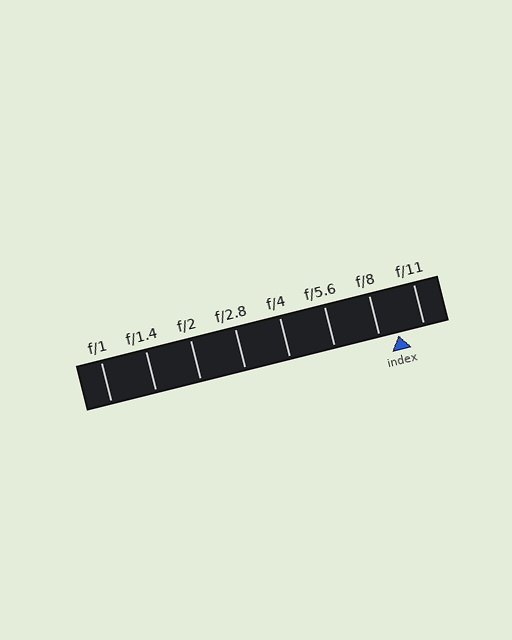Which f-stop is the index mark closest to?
The index mark is closest to f/8.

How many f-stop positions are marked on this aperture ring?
There are 8 f-stop positions marked.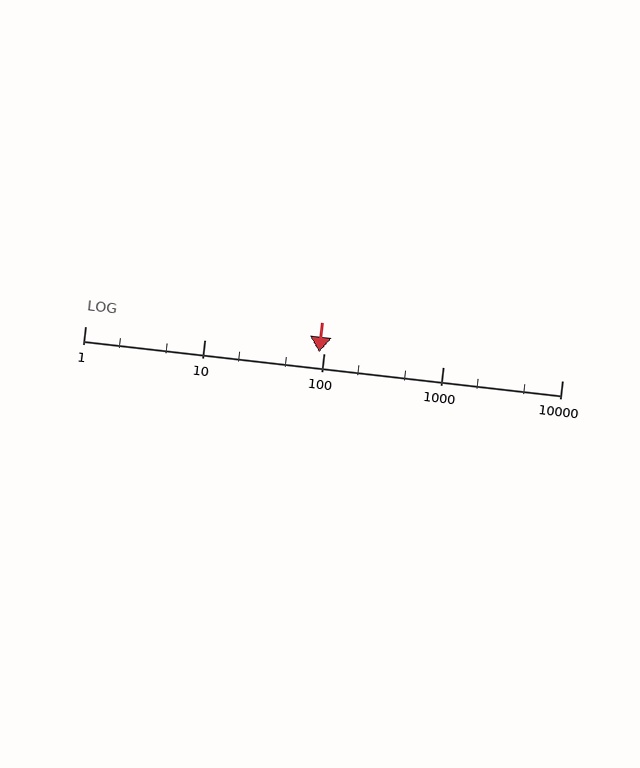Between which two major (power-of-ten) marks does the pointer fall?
The pointer is between 10 and 100.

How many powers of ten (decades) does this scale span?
The scale spans 4 decades, from 1 to 10000.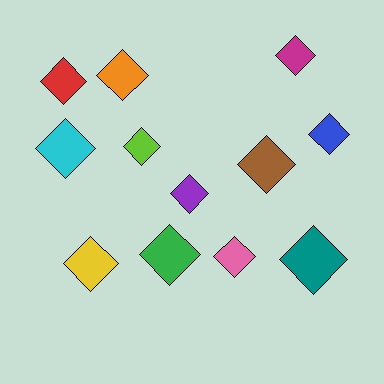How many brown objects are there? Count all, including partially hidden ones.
There is 1 brown object.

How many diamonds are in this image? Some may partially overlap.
There are 12 diamonds.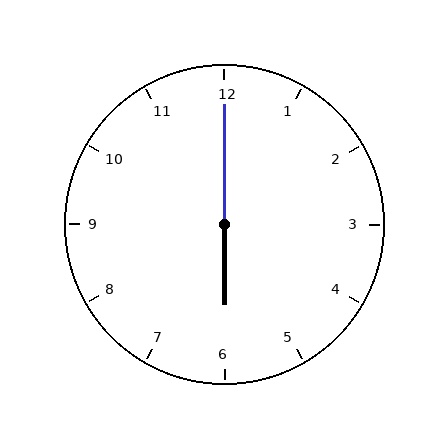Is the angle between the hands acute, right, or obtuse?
It is obtuse.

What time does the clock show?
6:00.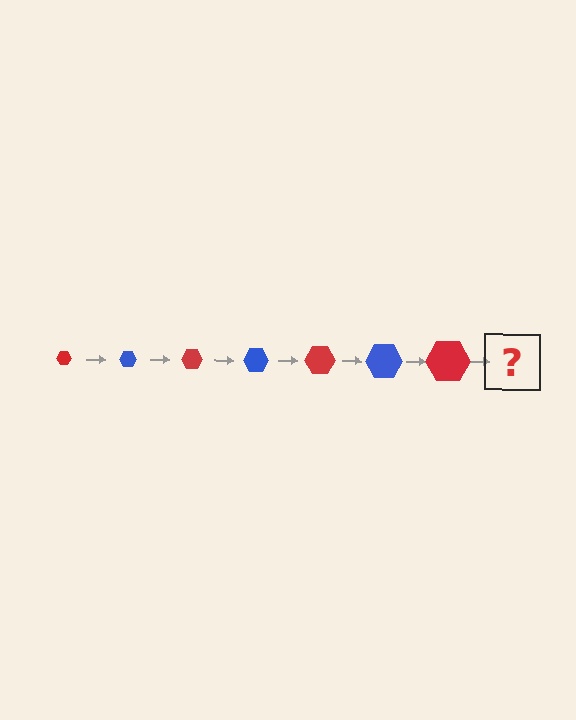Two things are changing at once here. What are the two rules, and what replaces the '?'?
The two rules are that the hexagon grows larger each step and the color cycles through red and blue. The '?' should be a blue hexagon, larger than the previous one.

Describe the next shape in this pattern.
It should be a blue hexagon, larger than the previous one.